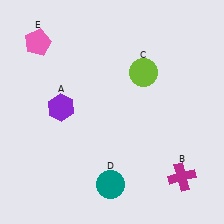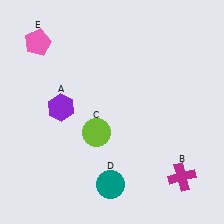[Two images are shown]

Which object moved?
The lime circle (C) moved down.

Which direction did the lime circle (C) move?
The lime circle (C) moved down.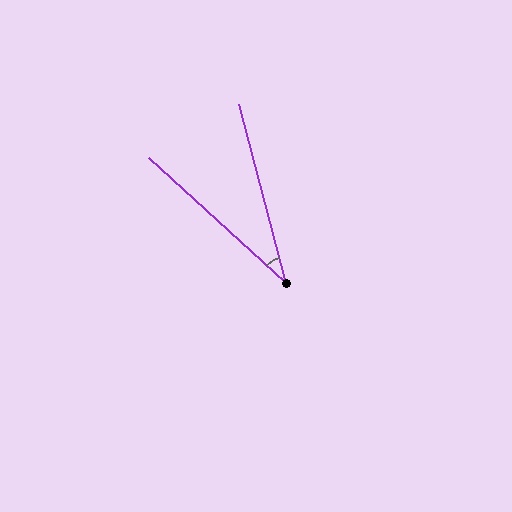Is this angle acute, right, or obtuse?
It is acute.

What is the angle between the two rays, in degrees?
Approximately 33 degrees.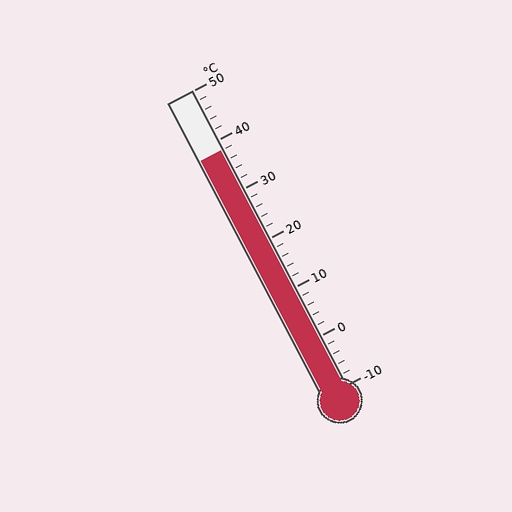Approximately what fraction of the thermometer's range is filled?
The thermometer is filled to approximately 80% of its range.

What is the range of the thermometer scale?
The thermometer scale ranges from -10°C to 50°C.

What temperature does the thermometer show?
The thermometer shows approximately 38°C.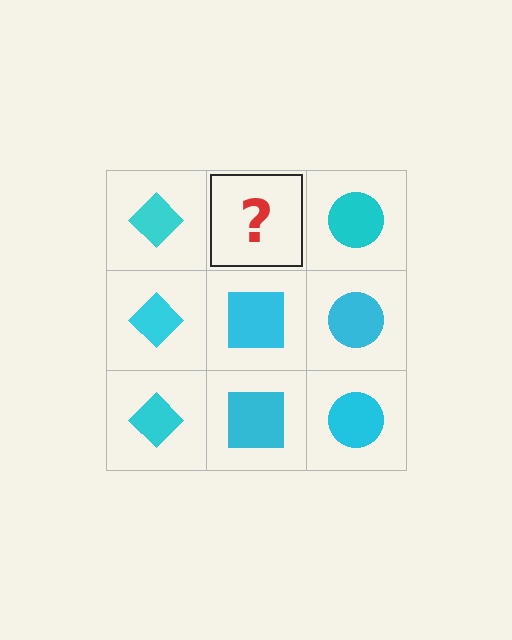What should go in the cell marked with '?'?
The missing cell should contain a cyan square.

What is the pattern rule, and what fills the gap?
The rule is that each column has a consistent shape. The gap should be filled with a cyan square.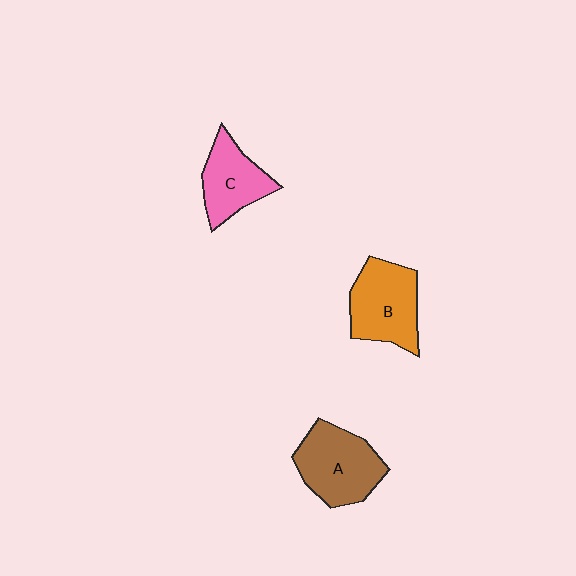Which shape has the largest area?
Shape A (brown).